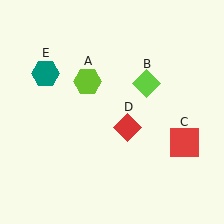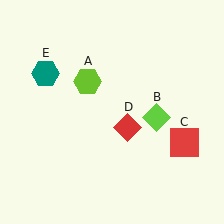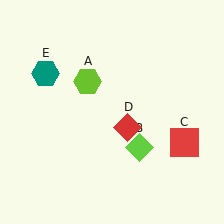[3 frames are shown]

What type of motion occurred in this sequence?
The lime diamond (object B) rotated clockwise around the center of the scene.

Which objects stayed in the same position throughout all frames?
Lime hexagon (object A) and red square (object C) and red diamond (object D) and teal hexagon (object E) remained stationary.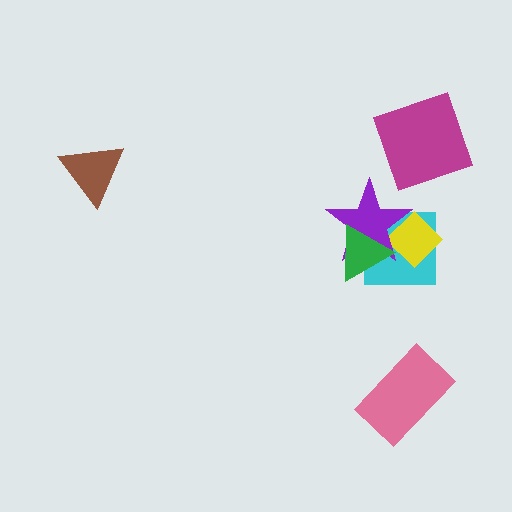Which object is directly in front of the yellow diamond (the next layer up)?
The purple star is directly in front of the yellow diamond.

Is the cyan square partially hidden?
Yes, it is partially covered by another shape.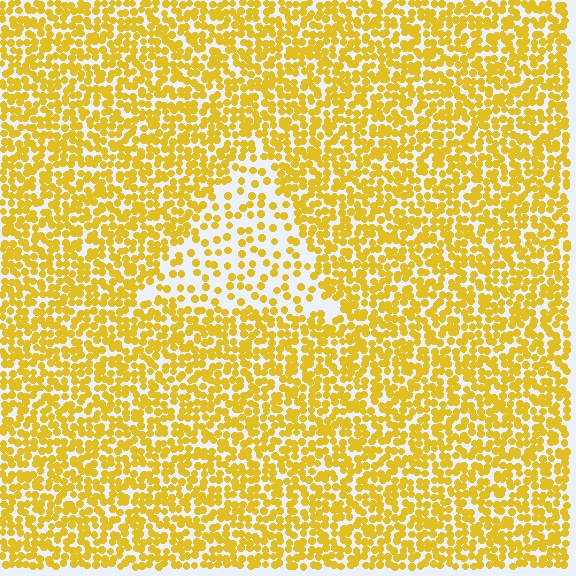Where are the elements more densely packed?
The elements are more densely packed outside the triangle boundary.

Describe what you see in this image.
The image contains small yellow elements arranged at two different densities. A triangle-shaped region is visible where the elements are less densely packed than the surrounding area.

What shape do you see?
I see a triangle.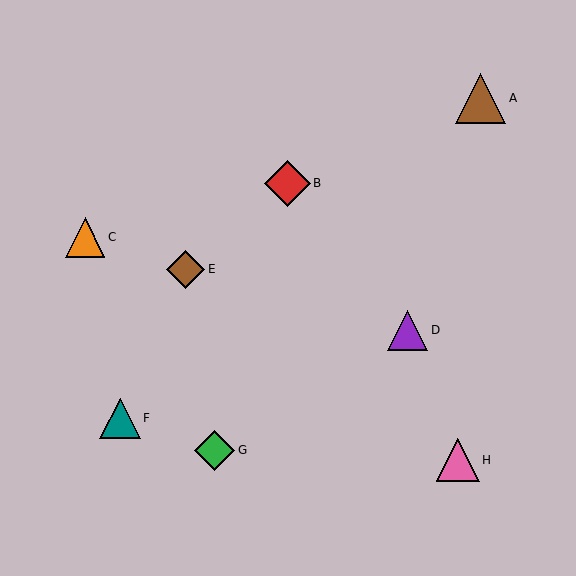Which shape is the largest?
The brown triangle (labeled A) is the largest.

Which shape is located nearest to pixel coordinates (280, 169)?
The red diamond (labeled B) at (287, 183) is nearest to that location.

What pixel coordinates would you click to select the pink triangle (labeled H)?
Click at (458, 460) to select the pink triangle H.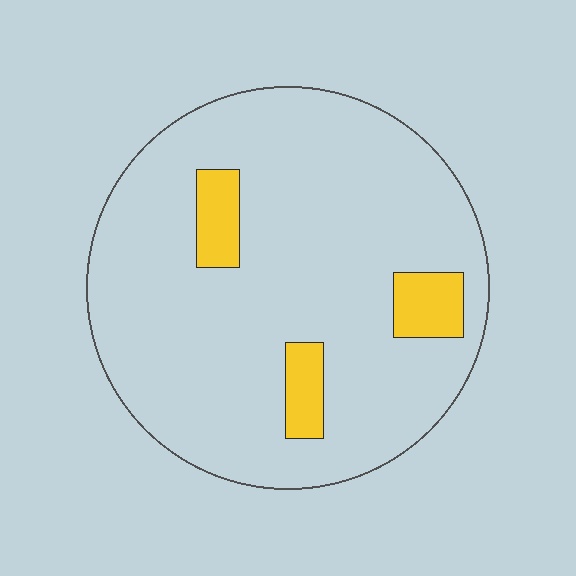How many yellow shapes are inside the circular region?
3.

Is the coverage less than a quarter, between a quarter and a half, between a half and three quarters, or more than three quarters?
Less than a quarter.